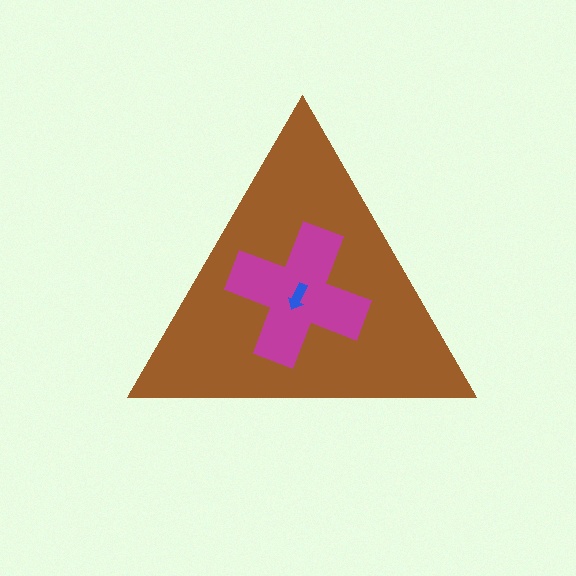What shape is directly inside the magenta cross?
The blue arrow.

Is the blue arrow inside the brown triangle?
Yes.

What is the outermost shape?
The brown triangle.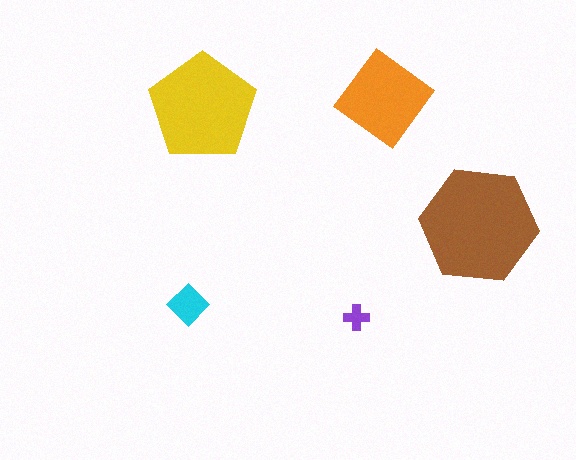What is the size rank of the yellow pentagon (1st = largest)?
2nd.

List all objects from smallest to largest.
The purple cross, the cyan diamond, the orange diamond, the yellow pentagon, the brown hexagon.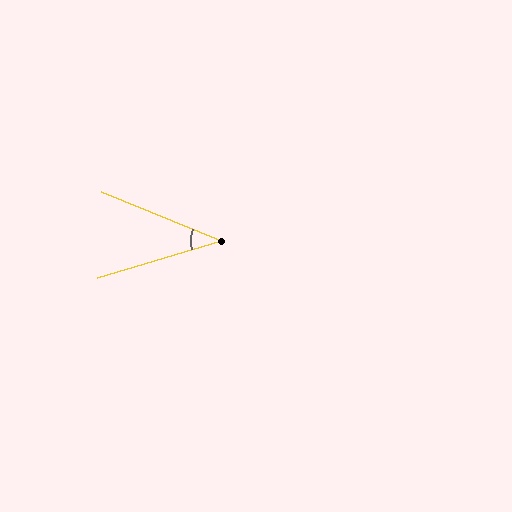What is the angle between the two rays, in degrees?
Approximately 39 degrees.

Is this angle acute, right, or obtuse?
It is acute.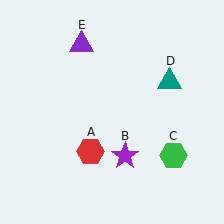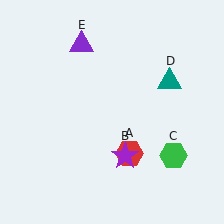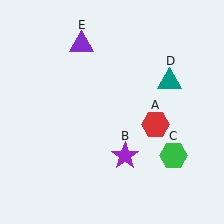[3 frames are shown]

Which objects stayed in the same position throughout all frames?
Purple star (object B) and green hexagon (object C) and teal triangle (object D) and purple triangle (object E) remained stationary.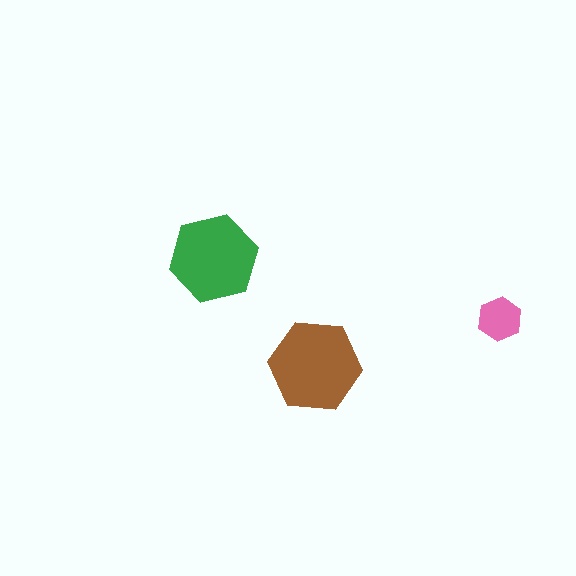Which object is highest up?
The green hexagon is topmost.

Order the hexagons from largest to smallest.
the brown one, the green one, the pink one.